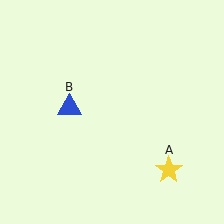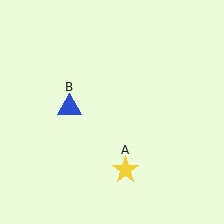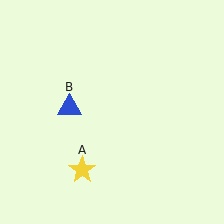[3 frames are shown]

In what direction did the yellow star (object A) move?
The yellow star (object A) moved left.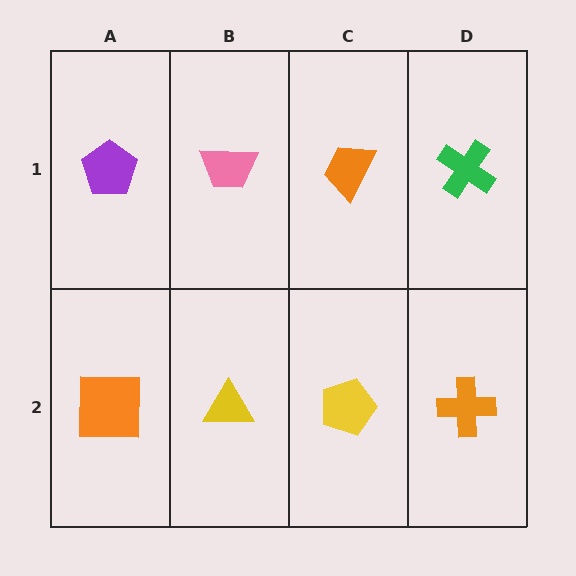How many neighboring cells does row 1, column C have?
3.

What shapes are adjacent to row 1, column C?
A yellow pentagon (row 2, column C), a pink trapezoid (row 1, column B), a green cross (row 1, column D).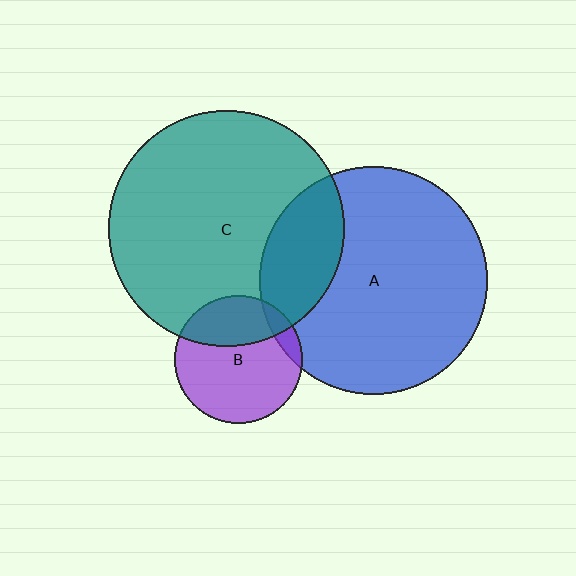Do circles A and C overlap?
Yes.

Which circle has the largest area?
Circle C (teal).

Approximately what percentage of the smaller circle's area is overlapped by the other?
Approximately 20%.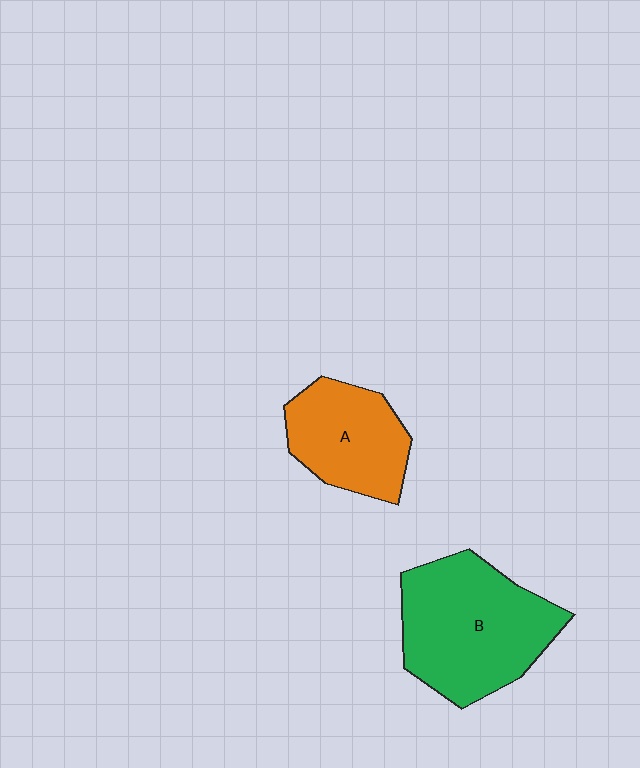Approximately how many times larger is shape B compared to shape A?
Approximately 1.6 times.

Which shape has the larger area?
Shape B (green).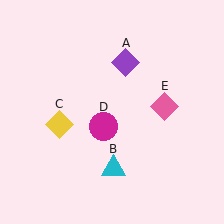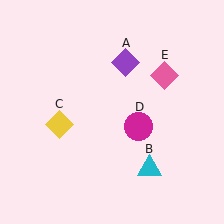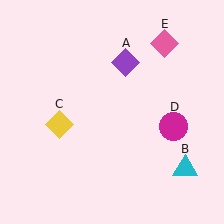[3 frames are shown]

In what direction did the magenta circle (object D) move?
The magenta circle (object D) moved right.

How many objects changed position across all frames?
3 objects changed position: cyan triangle (object B), magenta circle (object D), pink diamond (object E).